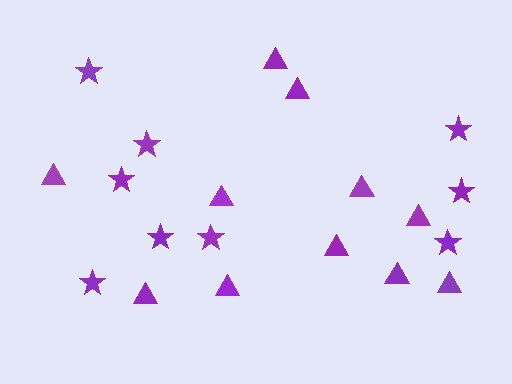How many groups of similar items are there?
There are 2 groups: one group of triangles (11) and one group of stars (9).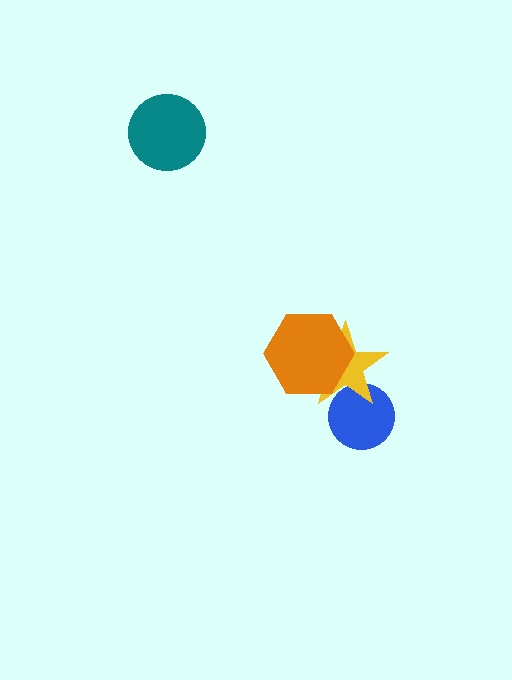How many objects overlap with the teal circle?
0 objects overlap with the teal circle.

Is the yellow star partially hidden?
Yes, it is partially covered by another shape.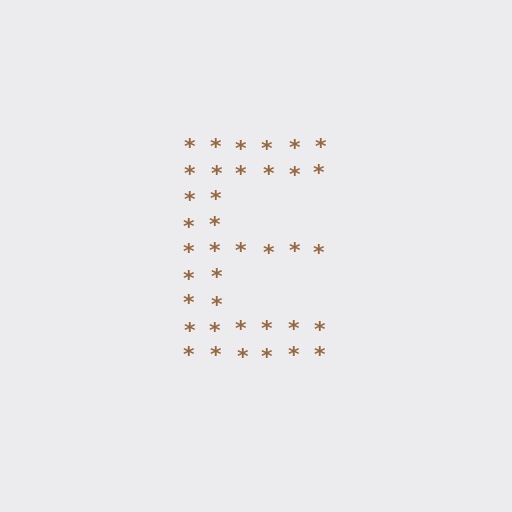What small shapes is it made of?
It is made of small asterisks.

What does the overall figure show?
The overall figure shows the letter E.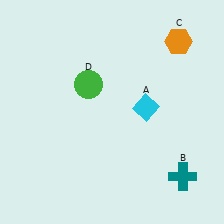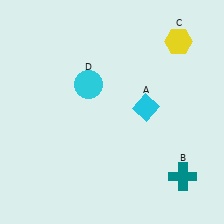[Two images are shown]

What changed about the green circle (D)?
In Image 1, D is green. In Image 2, it changed to cyan.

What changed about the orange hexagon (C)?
In Image 1, C is orange. In Image 2, it changed to yellow.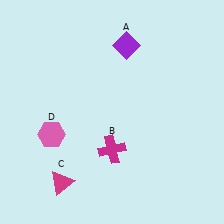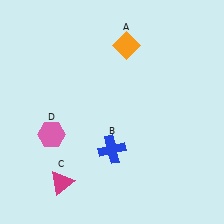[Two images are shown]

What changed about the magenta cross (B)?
In Image 1, B is magenta. In Image 2, it changed to blue.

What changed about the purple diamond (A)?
In Image 1, A is purple. In Image 2, it changed to orange.